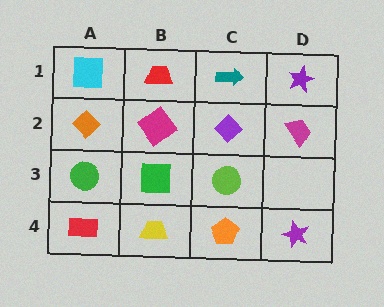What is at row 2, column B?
A magenta diamond.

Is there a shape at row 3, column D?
No, that cell is empty.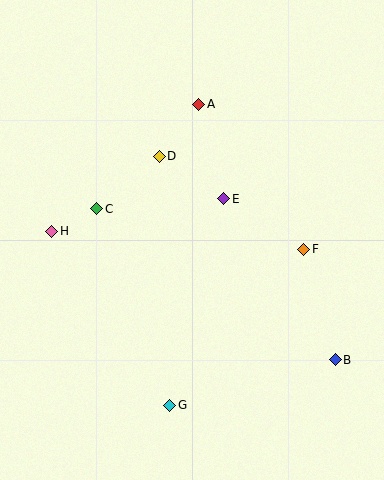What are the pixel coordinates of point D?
Point D is at (159, 156).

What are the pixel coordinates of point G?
Point G is at (170, 405).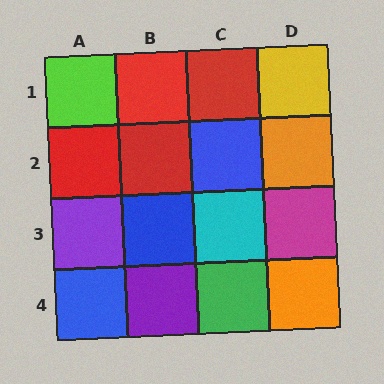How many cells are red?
4 cells are red.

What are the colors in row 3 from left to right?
Purple, blue, cyan, magenta.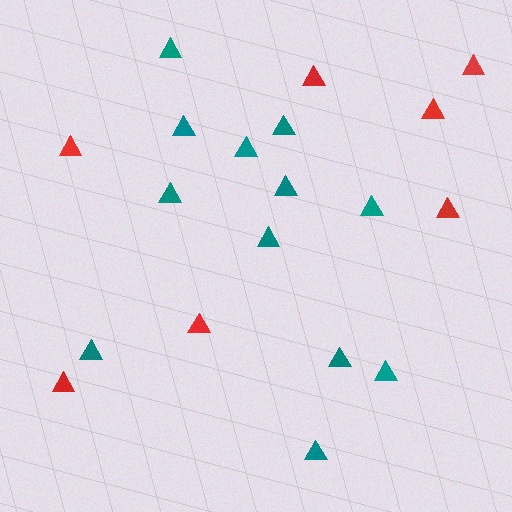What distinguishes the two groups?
There are 2 groups: one group of teal triangles (12) and one group of red triangles (7).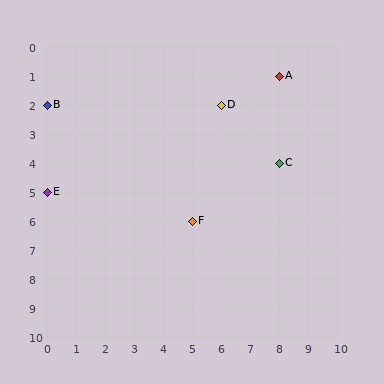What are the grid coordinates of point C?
Point C is at grid coordinates (8, 4).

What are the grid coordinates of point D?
Point D is at grid coordinates (6, 2).